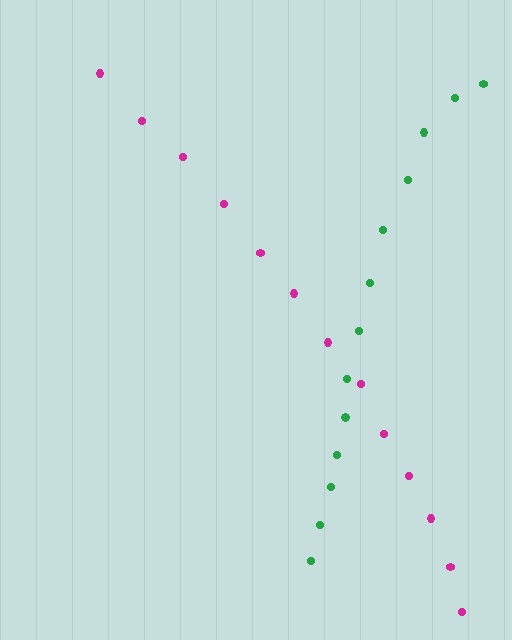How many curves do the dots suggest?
There are 2 distinct paths.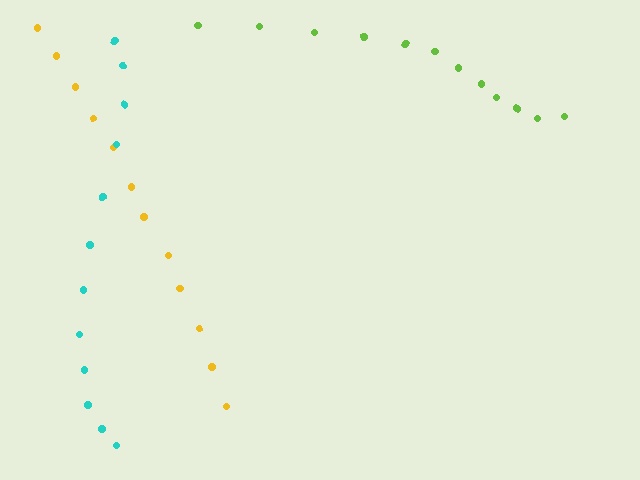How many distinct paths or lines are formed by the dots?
There are 3 distinct paths.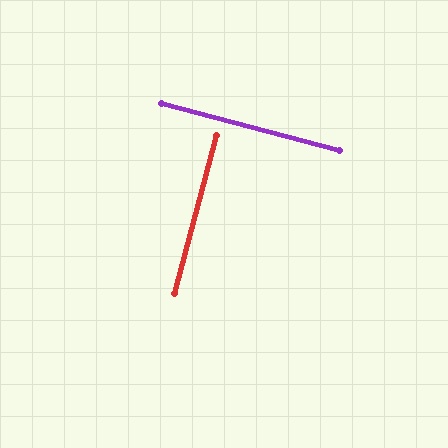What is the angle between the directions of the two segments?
Approximately 90 degrees.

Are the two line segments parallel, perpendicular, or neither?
Perpendicular — they meet at approximately 90°.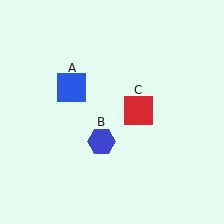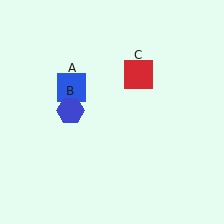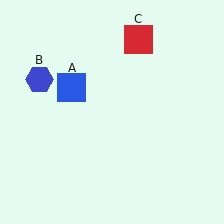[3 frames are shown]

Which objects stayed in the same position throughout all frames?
Blue square (object A) remained stationary.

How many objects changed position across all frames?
2 objects changed position: blue hexagon (object B), red square (object C).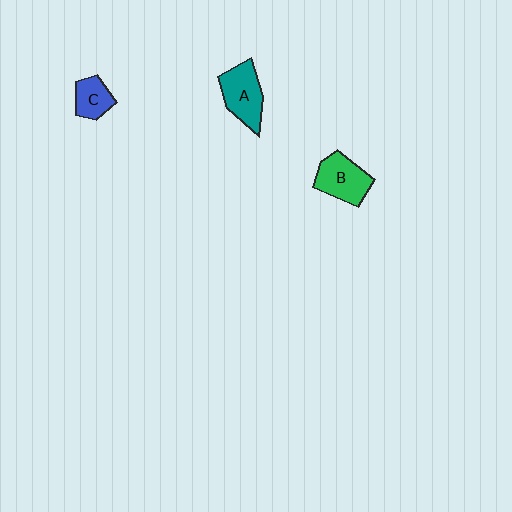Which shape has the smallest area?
Shape C (blue).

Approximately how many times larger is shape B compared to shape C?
Approximately 1.5 times.